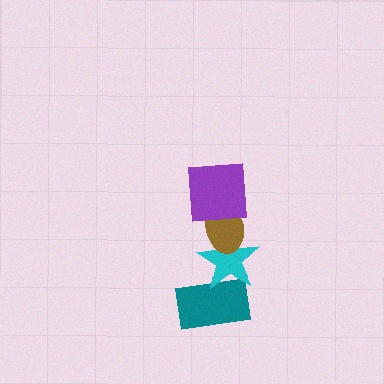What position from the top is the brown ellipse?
The brown ellipse is 2nd from the top.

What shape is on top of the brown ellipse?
The purple square is on top of the brown ellipse.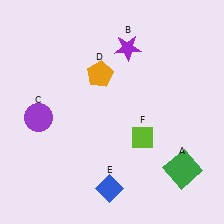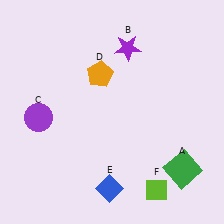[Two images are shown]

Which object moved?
The lime diamond (F) moved down.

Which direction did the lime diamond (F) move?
The lime diamond (F) moved down.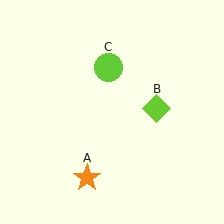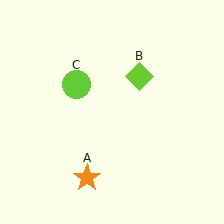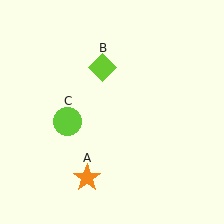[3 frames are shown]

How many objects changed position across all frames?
2 objects changed position: lime diamond (object B), lime circle (object C).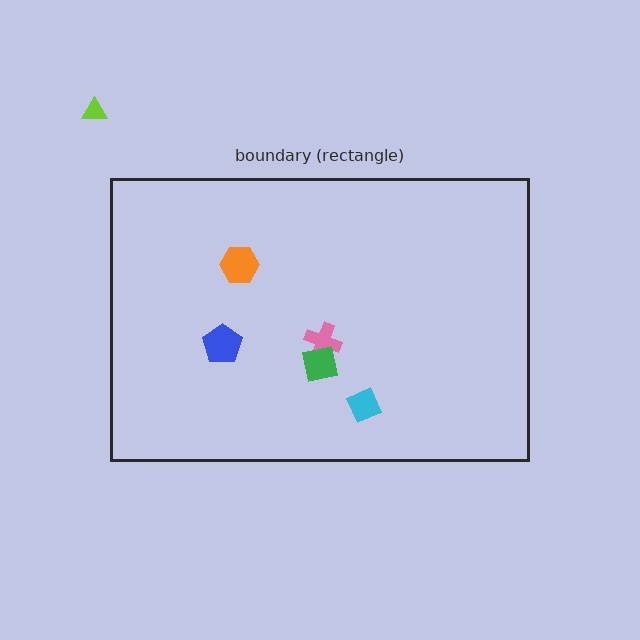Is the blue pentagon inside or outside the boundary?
Inside.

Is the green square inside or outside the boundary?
Inside.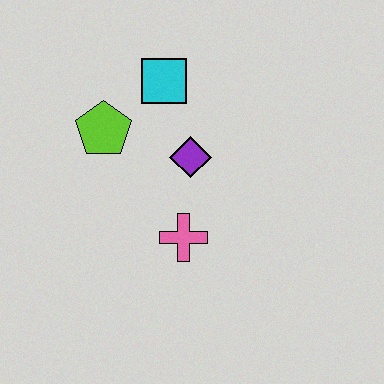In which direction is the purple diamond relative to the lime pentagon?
The purple diamond is to the right of the lime pentagon.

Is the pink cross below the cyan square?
Yes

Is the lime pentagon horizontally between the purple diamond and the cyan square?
No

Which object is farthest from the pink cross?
The cyan square is farthest from the pink cross.